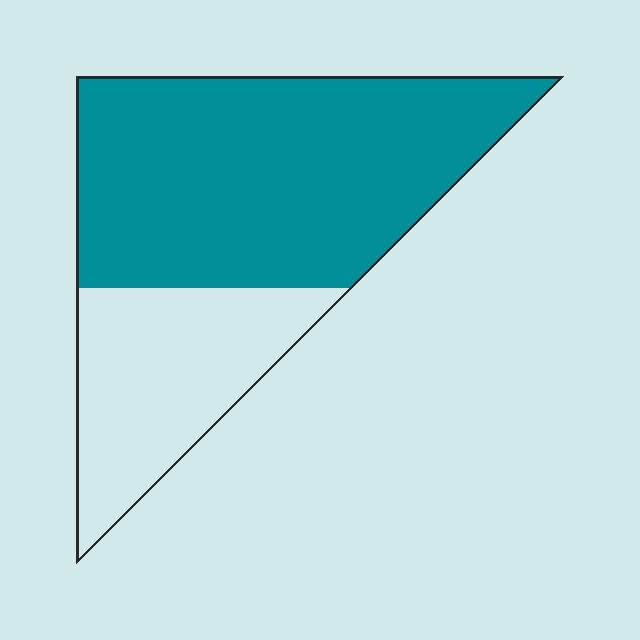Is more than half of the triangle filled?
Yes.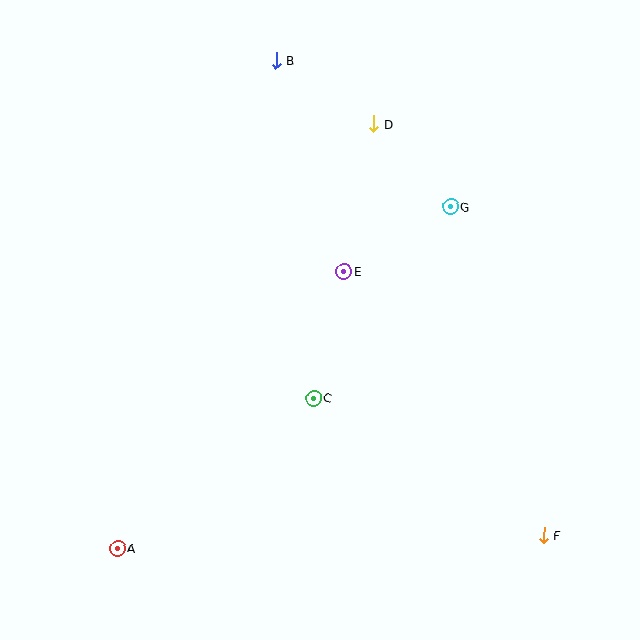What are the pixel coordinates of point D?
Point D is at (374, 124).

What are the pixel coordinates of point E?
Point E is at (344, 271).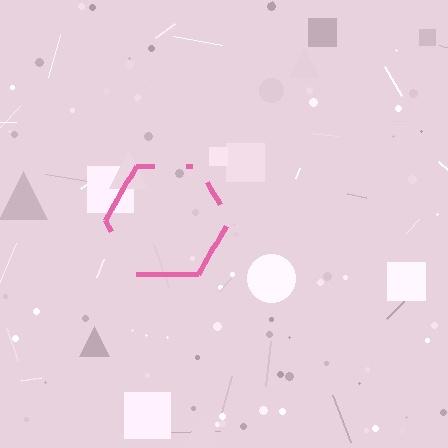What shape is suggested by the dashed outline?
The dashed outline suggests a hexagon.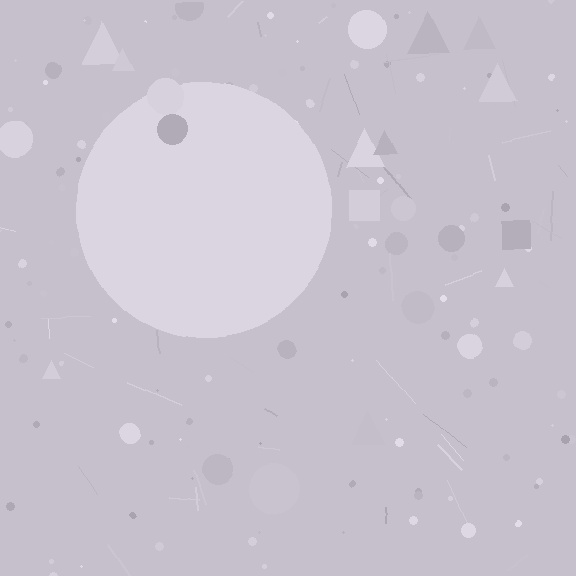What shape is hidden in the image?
A circle is hidden in the image.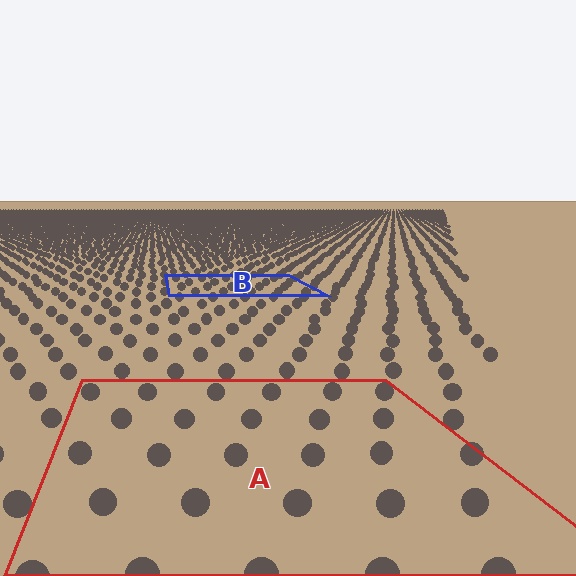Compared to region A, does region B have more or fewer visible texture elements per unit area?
Region B has more texture elements per unit area — they are packed more densely because it is farther away.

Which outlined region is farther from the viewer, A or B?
Region B is farther from the viewer — the texture elements inside it appear smaller and more densely packed.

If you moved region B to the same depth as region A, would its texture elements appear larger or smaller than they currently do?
They would appear larger. At a closer depth, the same texture elements are projected at a bigger on-screen size.